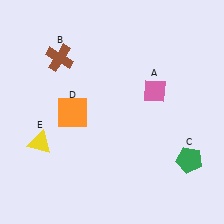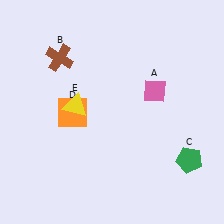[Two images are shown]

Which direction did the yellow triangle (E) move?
The yellow triangle (E) moved up.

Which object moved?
The yellow triangle (E) moved up.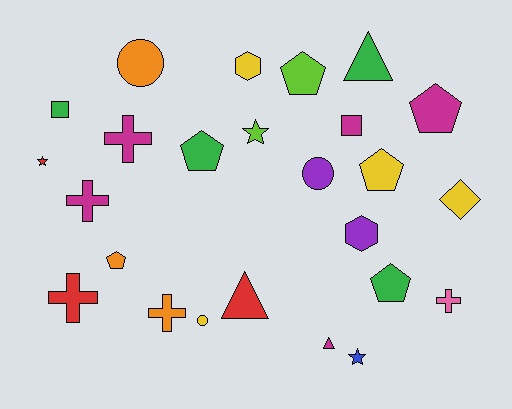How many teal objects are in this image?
There are no teal objects.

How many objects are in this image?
There are 25 objects.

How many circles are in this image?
There are 3 circles.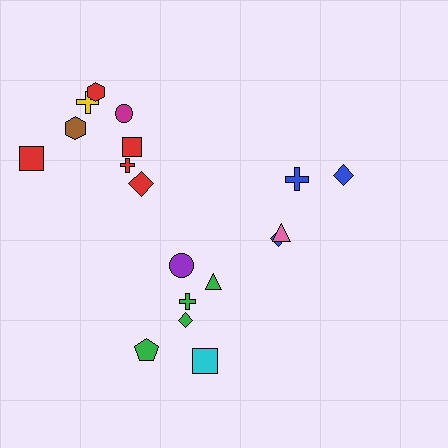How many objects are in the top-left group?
There are 8 objects.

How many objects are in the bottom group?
There are 7 objects.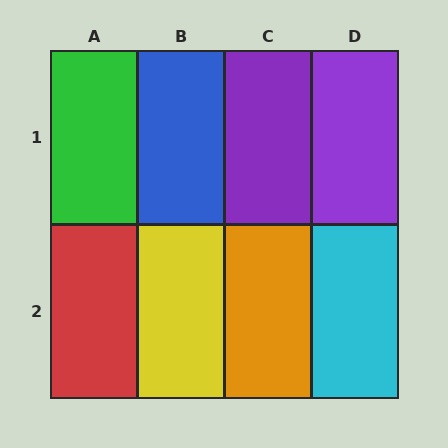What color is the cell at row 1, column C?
Purple.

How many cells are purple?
2 cells are purple.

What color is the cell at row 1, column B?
Blue.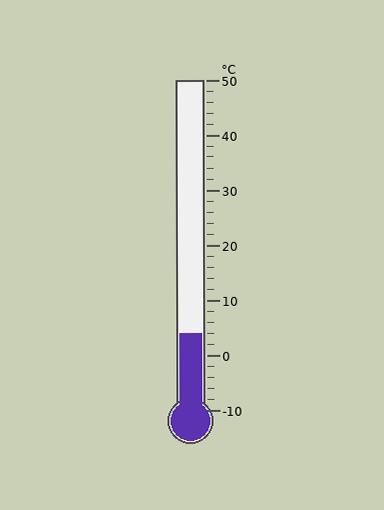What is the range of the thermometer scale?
The thermometer scale ranges from -10°C to 50°C.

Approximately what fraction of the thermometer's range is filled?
The thermometer is filled to approximately 25% of its range.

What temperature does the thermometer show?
The thermometer shows approximately 4°C.